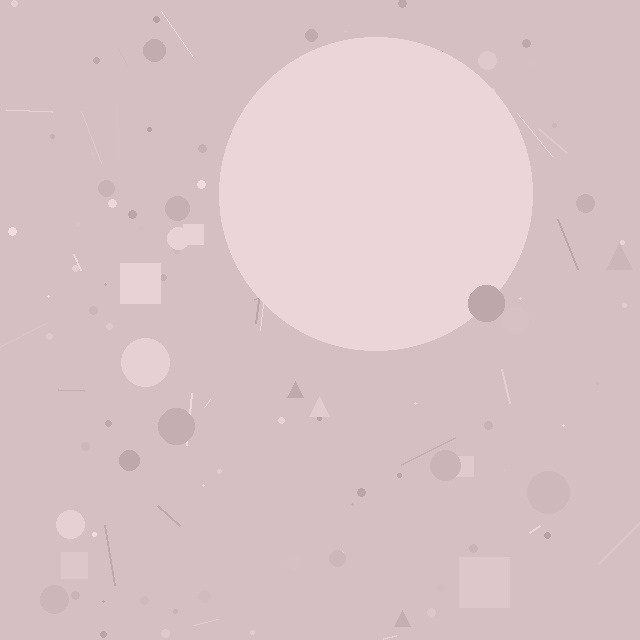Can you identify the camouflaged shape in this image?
The camouflaged shape is a circle.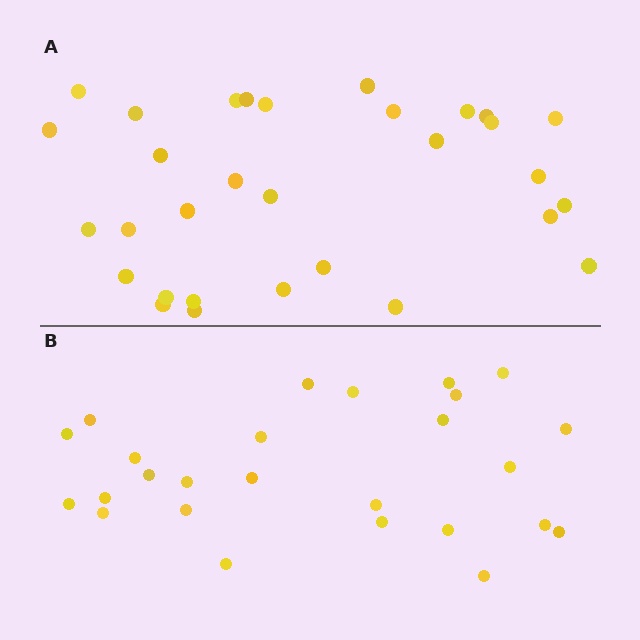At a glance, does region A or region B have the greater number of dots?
Region A (the top region) has more dots.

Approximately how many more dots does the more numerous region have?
Region A has about 5 more dots than region B.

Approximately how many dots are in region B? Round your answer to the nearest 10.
About 30 dots. (The exact count is 26, which rounds to 30.)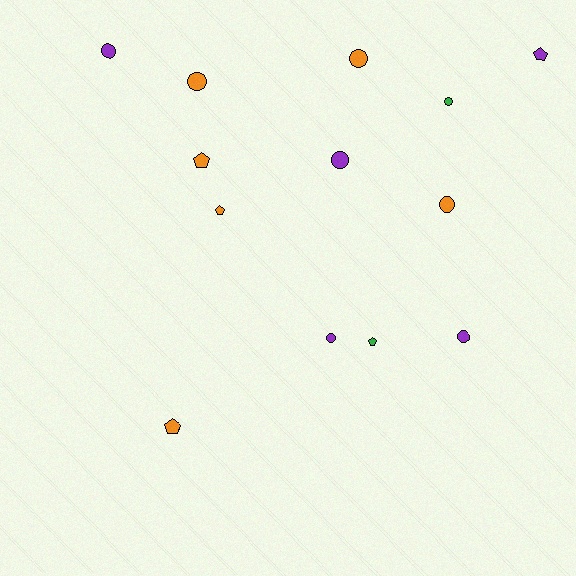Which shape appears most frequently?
Circle, with 8 objects.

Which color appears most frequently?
Orange, with 6 objects.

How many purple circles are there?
There are 4 purple circles.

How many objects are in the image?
There are 13 objects.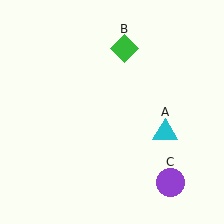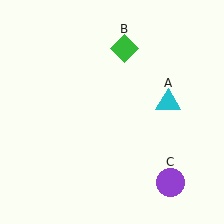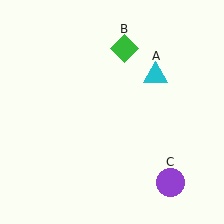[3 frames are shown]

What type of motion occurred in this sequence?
The cyan triangle (object A) rotated counterclockwise around the center of the scene.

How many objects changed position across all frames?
1 object changed position: cyan triangle (object A).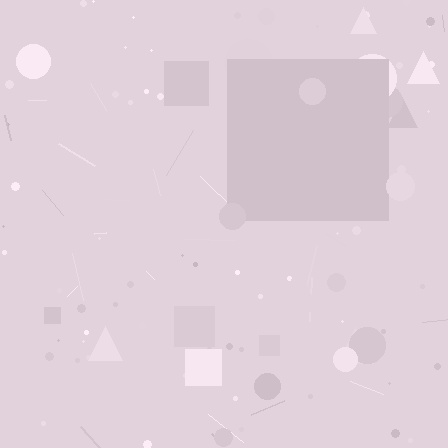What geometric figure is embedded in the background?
A square is embedded in the background.